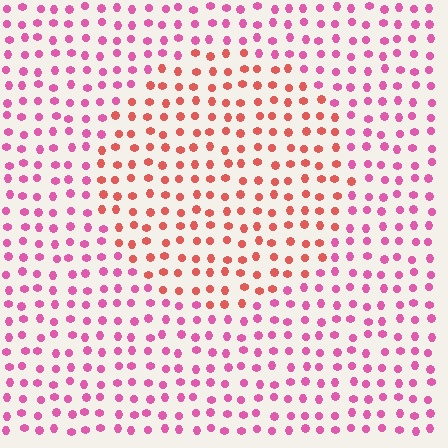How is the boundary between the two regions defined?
The boundary is defined purely by a slight shift in hue (about 38 degrees). Spacing, size, and orientation are identical on both sides.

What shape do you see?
I see a circle.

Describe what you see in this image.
The image is filled with small pink elements in a uniform arrangement. A circle-shaped region is visible where the elements are tinted to a slightly different hue, forming a subtle color boundary.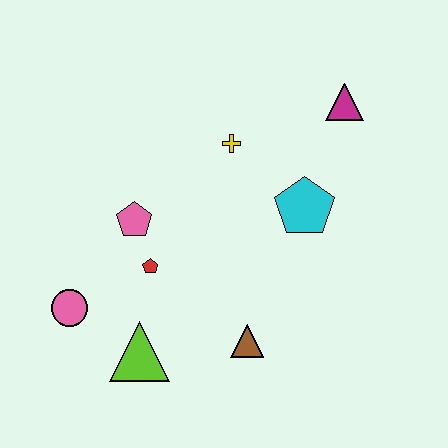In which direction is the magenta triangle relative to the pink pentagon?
The magenta triangle is to the right of the pink pentagon.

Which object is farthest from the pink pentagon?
The magenta triangle is farthest from the pink pentagon.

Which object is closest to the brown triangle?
The lime triangle is closest to the brown triangle.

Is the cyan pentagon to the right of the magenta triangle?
No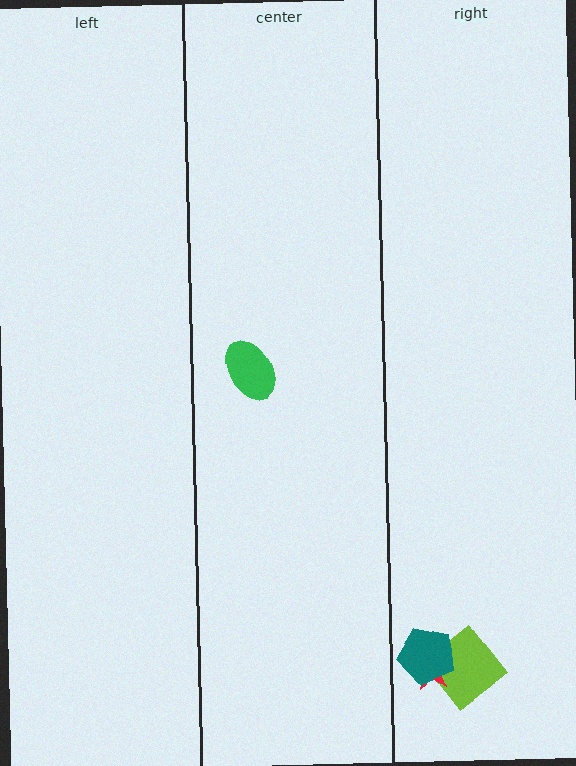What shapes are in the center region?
The green ellipse.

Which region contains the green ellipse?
The center region.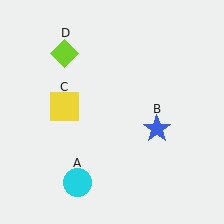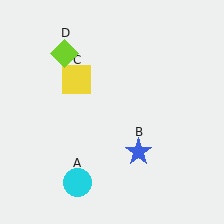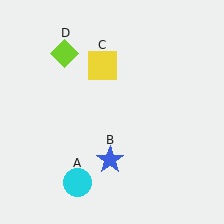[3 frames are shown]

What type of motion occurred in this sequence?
The blue star (object B), yellow square (object C) rotated clockwise around the center of the scene.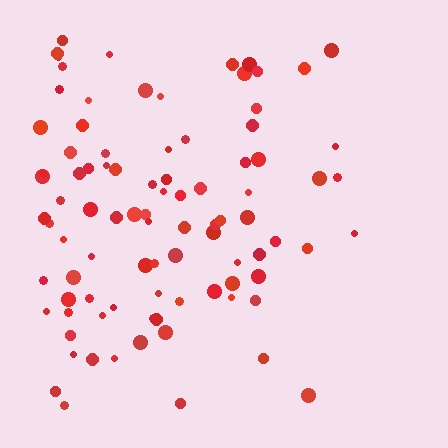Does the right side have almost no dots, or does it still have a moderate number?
Still a moderate number, just noticeably fewer than the left.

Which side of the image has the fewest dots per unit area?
The right.